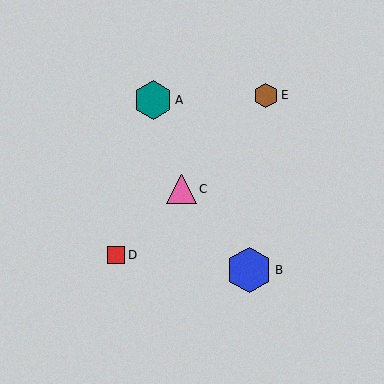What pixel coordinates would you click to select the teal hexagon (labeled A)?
Click at (153, 100) to select the teal hexagon A.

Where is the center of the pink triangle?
The center of the pink triangle is at (181, 189).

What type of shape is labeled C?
Shape C is a pink triangle.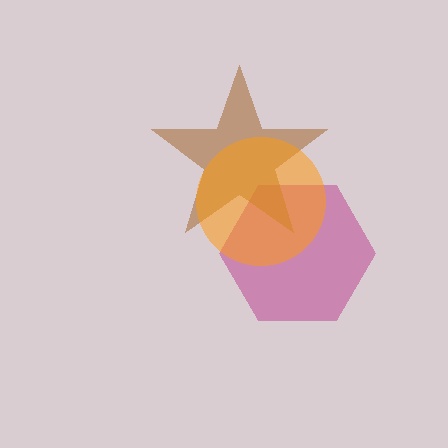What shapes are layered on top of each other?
The layered shapes are: a magenta hexagon, a brown star, an orange circle.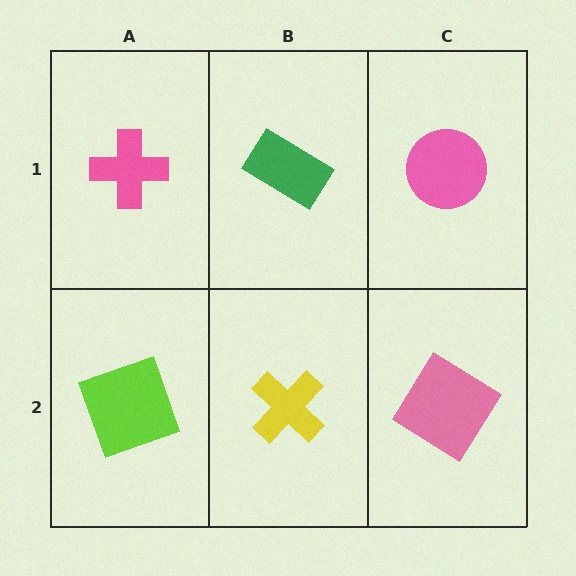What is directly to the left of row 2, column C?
A yellow cross.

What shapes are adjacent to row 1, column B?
A yellow cross (row 2, column B), a pink cross (row 1, column A), a pink circle (row 1, column C).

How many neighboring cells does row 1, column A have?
2.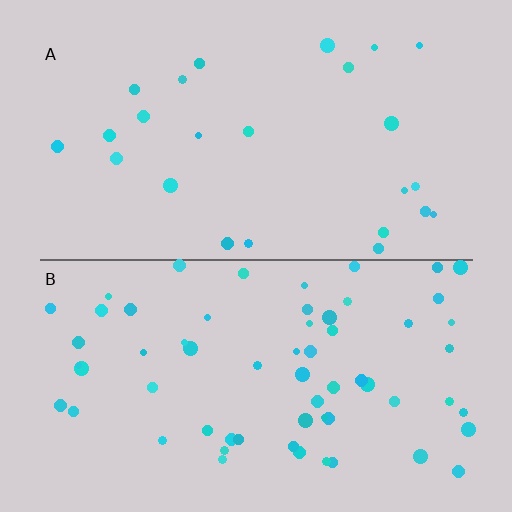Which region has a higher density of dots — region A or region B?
B (the bottom).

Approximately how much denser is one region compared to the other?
Approximately 2.5× — region B over region A.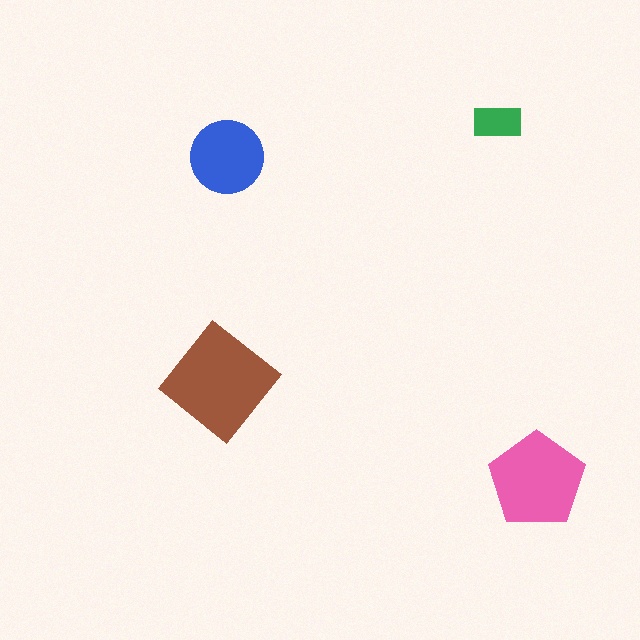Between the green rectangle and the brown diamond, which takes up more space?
The brown diamond.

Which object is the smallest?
The green rectangle.